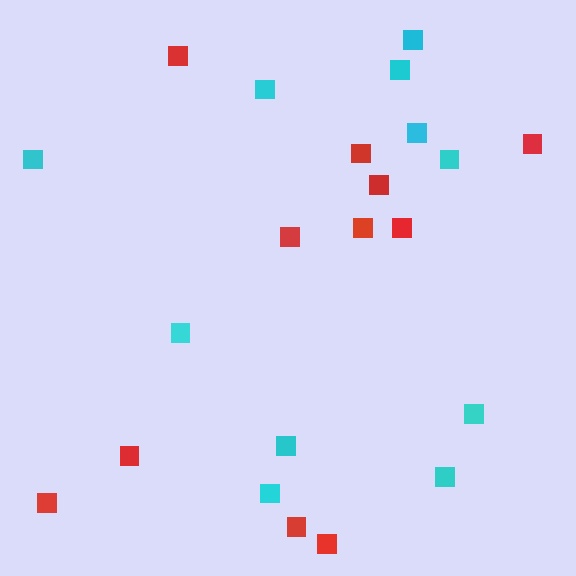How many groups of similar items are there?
There are 2 groups: one group of red squares (11) and one group of cyan squares (11).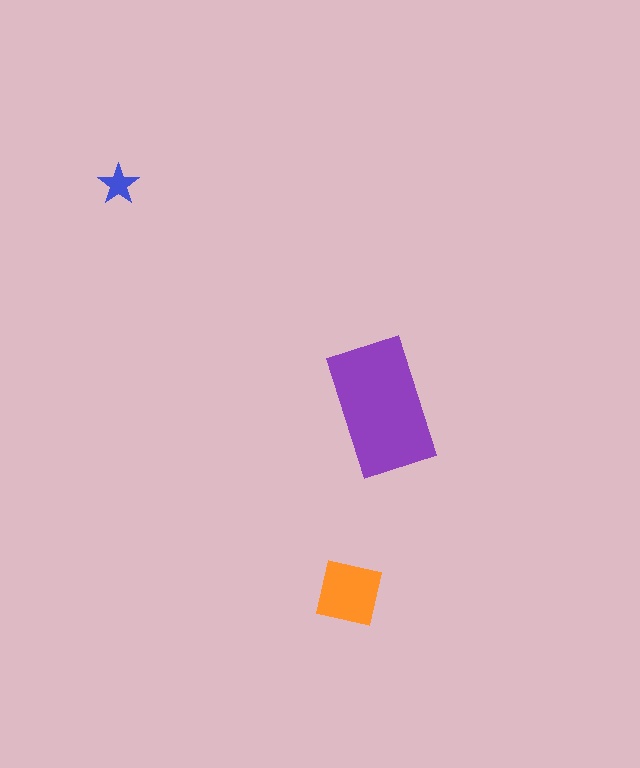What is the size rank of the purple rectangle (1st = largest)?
1st.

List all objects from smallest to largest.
The blue star, the orange square, the purple rectangle.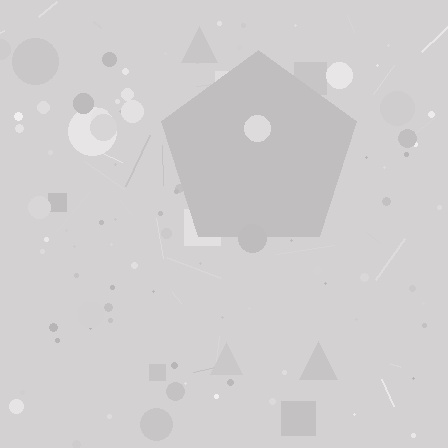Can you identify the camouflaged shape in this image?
The camouflaged shape is a pentagon.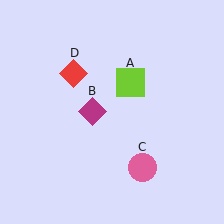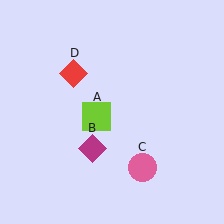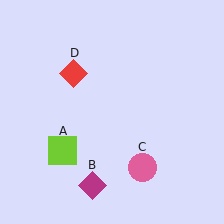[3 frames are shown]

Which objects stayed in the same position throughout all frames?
Pink circle (object C) and red diamond (object D) remained stationary.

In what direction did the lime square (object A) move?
The lime square (object A) moved down and to the left.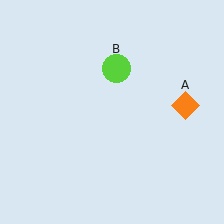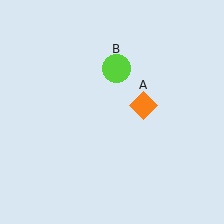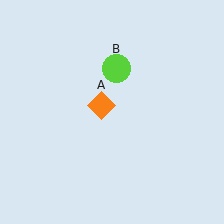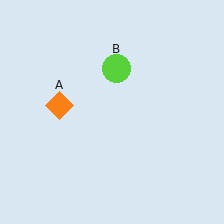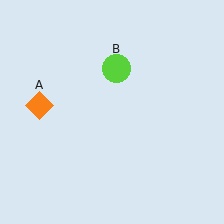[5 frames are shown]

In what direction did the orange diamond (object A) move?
The orange diamond (object A) moved left.